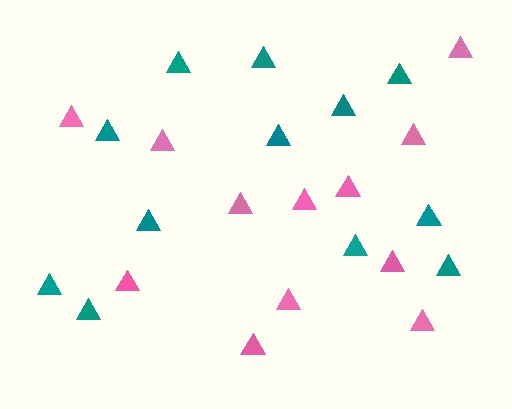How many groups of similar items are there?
There are 2 groups: one group of pink triangles (12) and one group of teal triangles (12).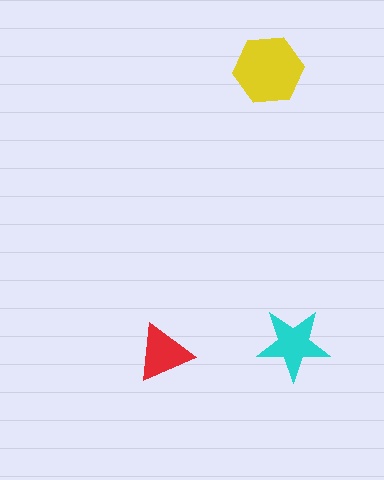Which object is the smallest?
The red triangle.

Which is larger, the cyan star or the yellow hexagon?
The yellow hexagon.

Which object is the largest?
The yellow hexagon.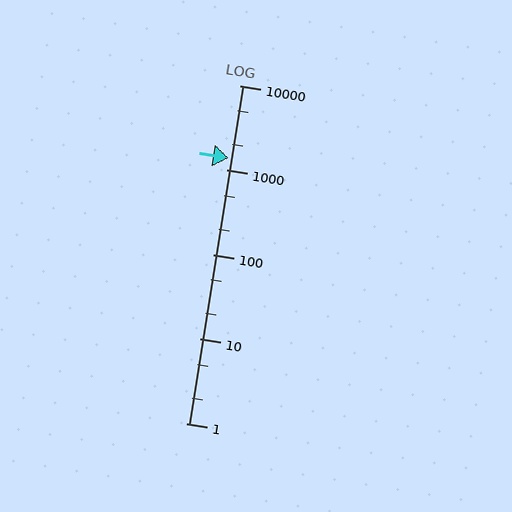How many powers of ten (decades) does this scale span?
The scale spans 4 decades, from 1 to 10000.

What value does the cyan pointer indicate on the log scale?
The pointer indicates approximately 1400.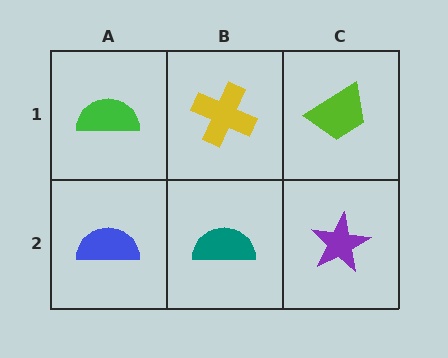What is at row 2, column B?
A teal semicircle.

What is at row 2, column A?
A blue semicircle.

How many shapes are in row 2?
3 shapes.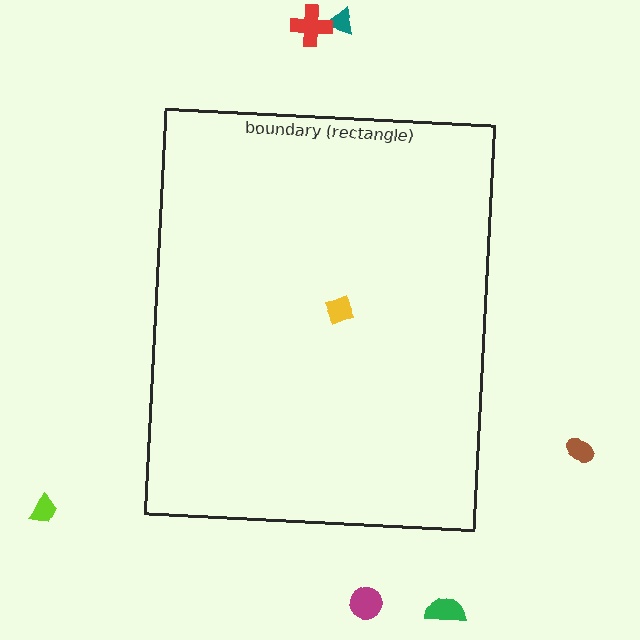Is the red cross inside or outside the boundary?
Outside.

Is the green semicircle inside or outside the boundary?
Outside.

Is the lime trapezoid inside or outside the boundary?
Outside.